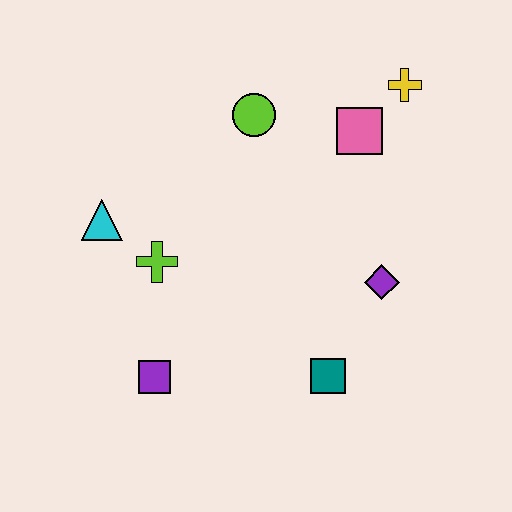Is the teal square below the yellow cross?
Yes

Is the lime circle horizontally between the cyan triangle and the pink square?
Yes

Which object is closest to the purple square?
The lime cross is closest to the purple square.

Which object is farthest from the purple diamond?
The cyan triangle is farthest from the purple diamond.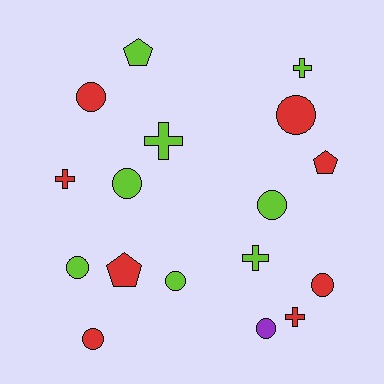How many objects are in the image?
There are 17 objects.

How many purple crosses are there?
There are no purple crosses.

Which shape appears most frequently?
Circle, with 9 objects.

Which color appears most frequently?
Red, with 8 objects.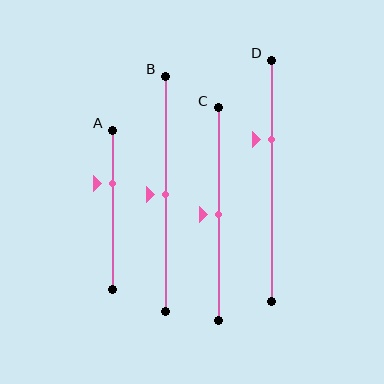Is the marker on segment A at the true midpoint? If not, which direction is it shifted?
No, the marker on segment A is shifted upward by about 17% of the segment length.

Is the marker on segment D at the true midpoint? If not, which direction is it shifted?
No, the marker on segment D is shifted upward by about 17% of the segment length.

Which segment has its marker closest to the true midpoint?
Segment B has its marker closest to the true midpoint.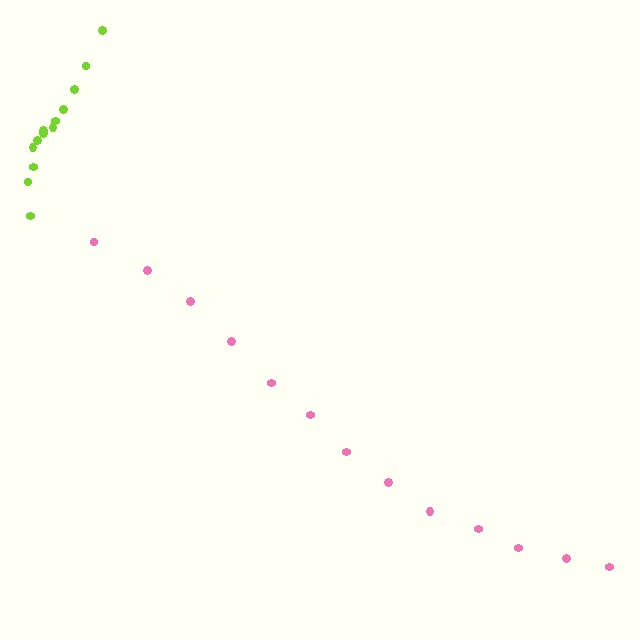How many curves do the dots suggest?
There are 2 distinct paths.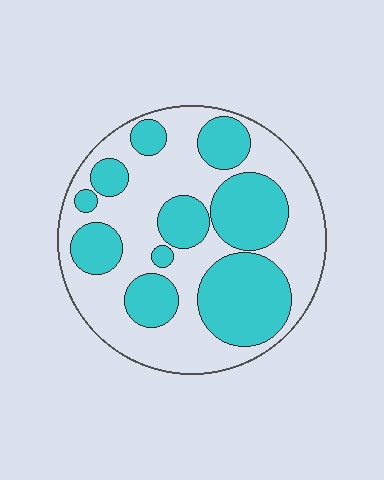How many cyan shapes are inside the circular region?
10.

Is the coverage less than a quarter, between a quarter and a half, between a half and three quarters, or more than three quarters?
Between a quarter and a half.